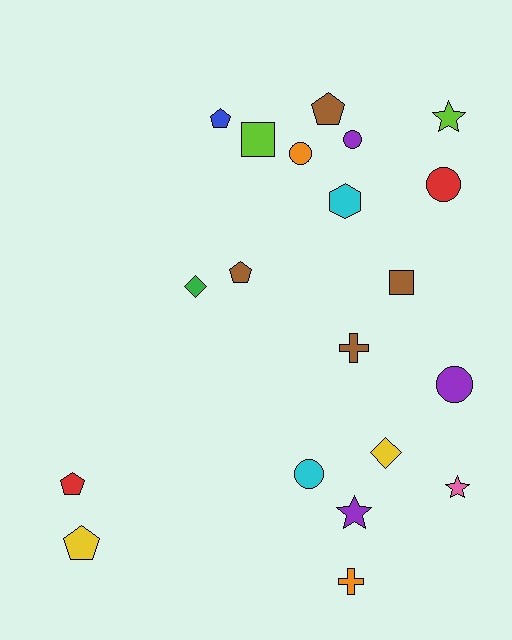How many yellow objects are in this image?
There are 2 yellow objects.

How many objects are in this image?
There are 20 objects.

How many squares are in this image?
There are 2 squares.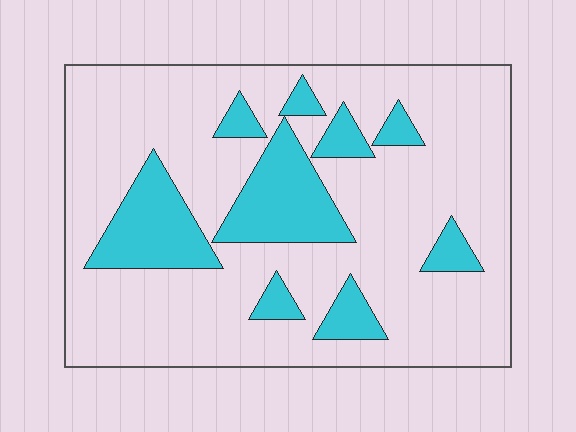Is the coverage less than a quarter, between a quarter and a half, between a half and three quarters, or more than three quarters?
Less than a quarter.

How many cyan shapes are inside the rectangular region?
9.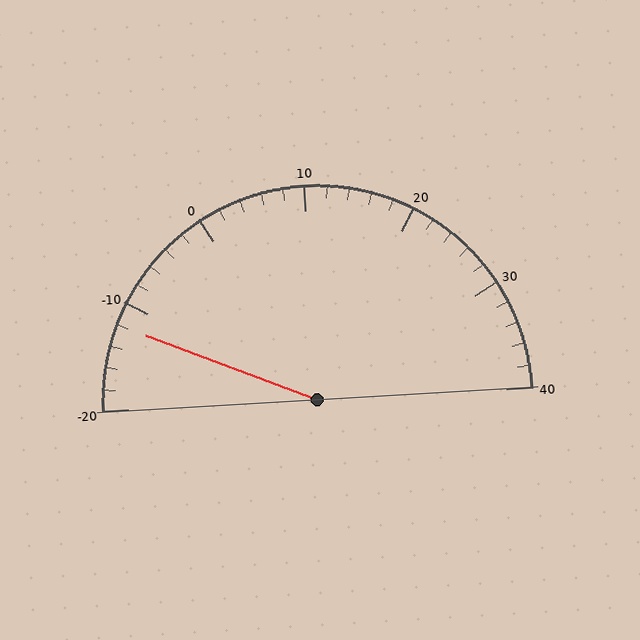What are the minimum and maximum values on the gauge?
The gauge ranges from -20 to 40.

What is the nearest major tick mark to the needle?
The nearest major tick mark is -10.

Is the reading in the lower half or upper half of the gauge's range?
The reading is in the lower half of the range (-20 to 40).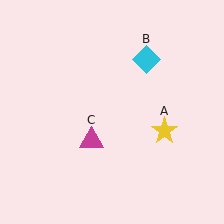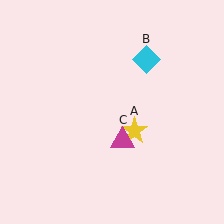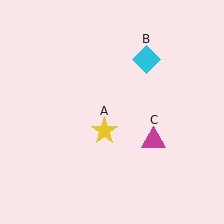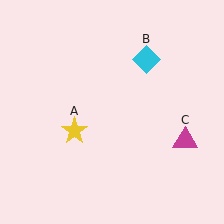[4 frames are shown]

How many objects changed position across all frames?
2 objects changed position: yellow star (object A), magenta triangle (object C).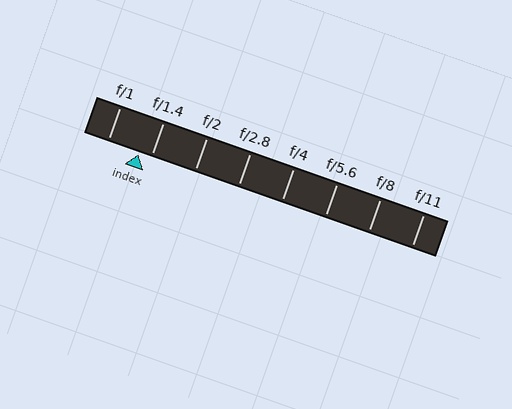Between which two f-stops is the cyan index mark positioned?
The index mark is between f/1 and f/1.4.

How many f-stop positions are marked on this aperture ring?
There are 8 f-stop positions marked.